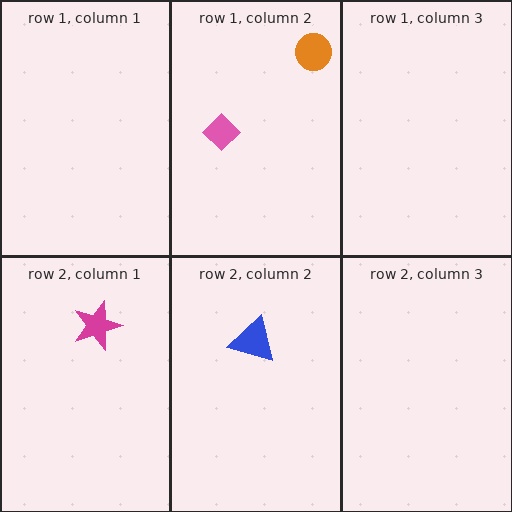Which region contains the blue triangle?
The row 2, column 2 region.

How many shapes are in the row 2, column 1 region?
1.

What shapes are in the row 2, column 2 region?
The blue triangle.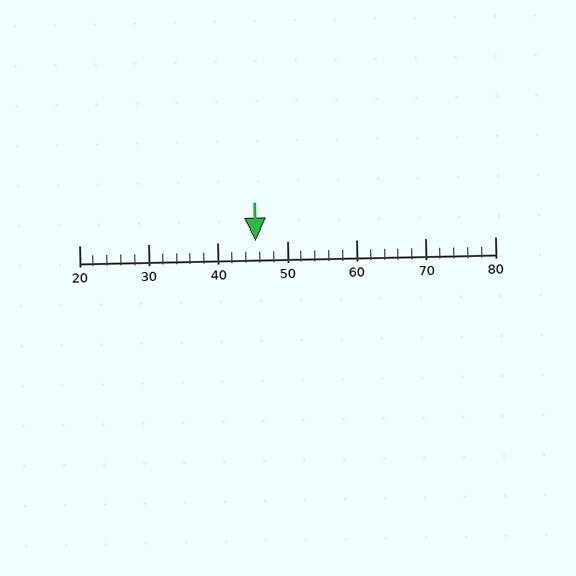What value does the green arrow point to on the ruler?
The green arrow points to approximately 46.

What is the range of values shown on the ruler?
The ruler shows values from 20 to 80.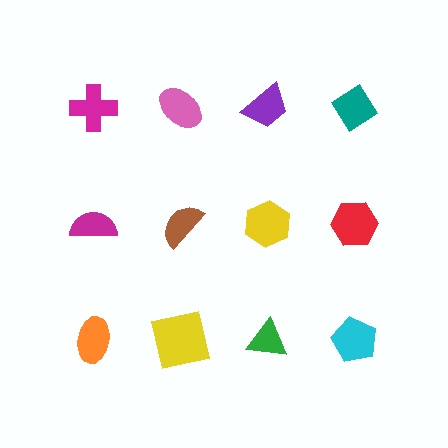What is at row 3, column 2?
A yellow square.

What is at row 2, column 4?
A red hexagon.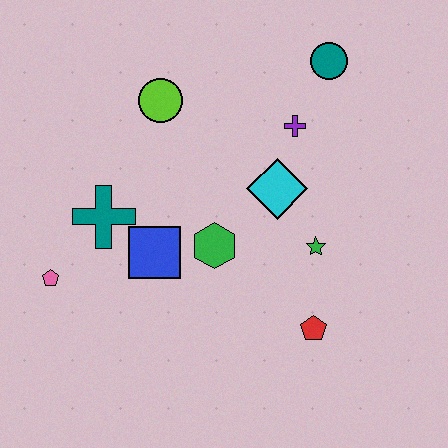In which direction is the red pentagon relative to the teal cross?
The red pentagon is to the right of the teal cross.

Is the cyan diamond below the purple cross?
Yes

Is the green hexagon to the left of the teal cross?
No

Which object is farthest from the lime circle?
The red pentagon is farthest from the lime circle.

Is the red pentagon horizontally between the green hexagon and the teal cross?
No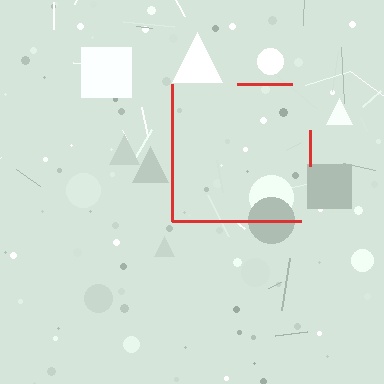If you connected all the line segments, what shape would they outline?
They would outline a square.